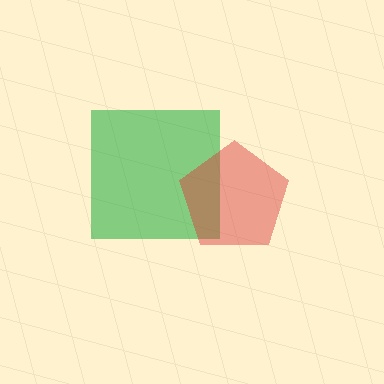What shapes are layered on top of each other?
The layered shapes are: a green square, a red pentagon.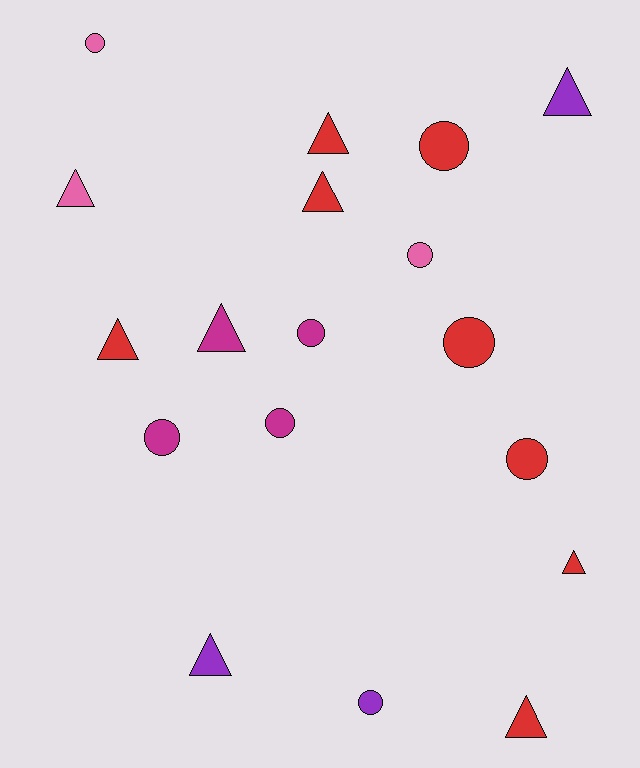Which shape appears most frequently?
Triangle, with 9 objects.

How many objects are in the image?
There are 18 objects.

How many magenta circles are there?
There are 3 magenta circles.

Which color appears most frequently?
Red, with 8 objects.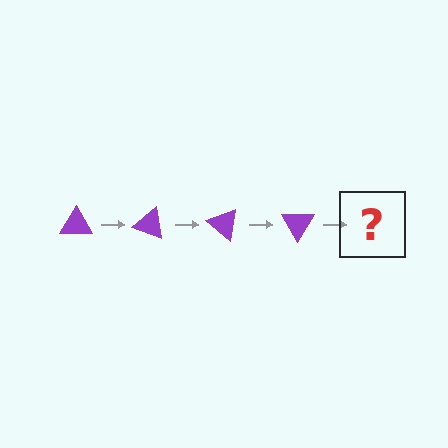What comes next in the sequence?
The next element should be a purple triangle rotated 80 degrees.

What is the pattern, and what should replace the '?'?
The pattern is that the triangle rotates 20 degrees each step. The '?' should be a purple triangle rotated 80 degrees.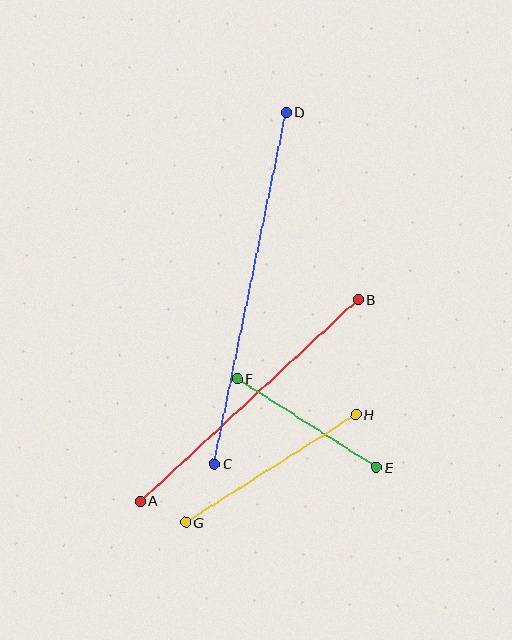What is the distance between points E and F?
The distance is approximately 165 pixels.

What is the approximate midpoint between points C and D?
The midpoint is at approximately (250, 288) pixels.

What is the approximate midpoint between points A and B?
The midpoint is at approximately (249, 400) pixels.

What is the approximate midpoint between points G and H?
The midpoint is at approximately (271, 468) pixels.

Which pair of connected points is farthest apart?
Points C and D are farthest apart.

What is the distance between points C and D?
The distance is approximately 359 pixels.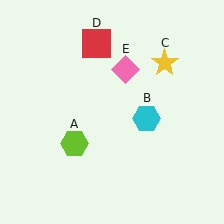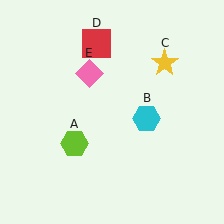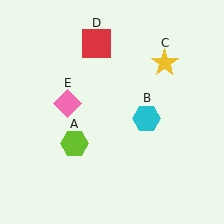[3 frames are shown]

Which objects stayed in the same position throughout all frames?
Lime hexagon (object A) and cyan hexagon (object B) and yellow star (object C) and red square (object D) remained stationary.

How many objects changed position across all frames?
1 object changed position: pink diamond (object E).